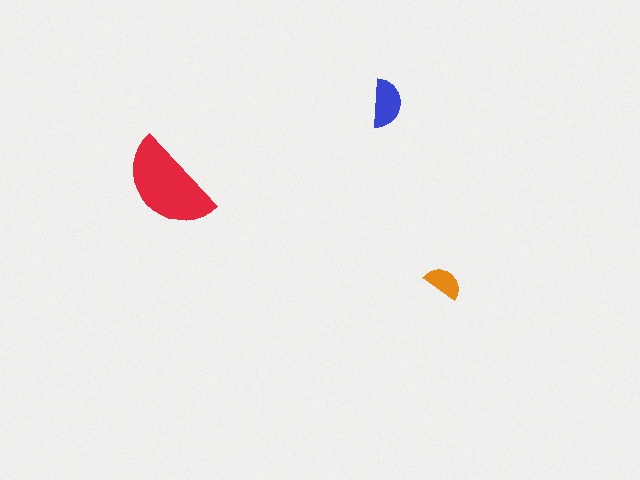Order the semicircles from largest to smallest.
the red one, the blue one, the orange one.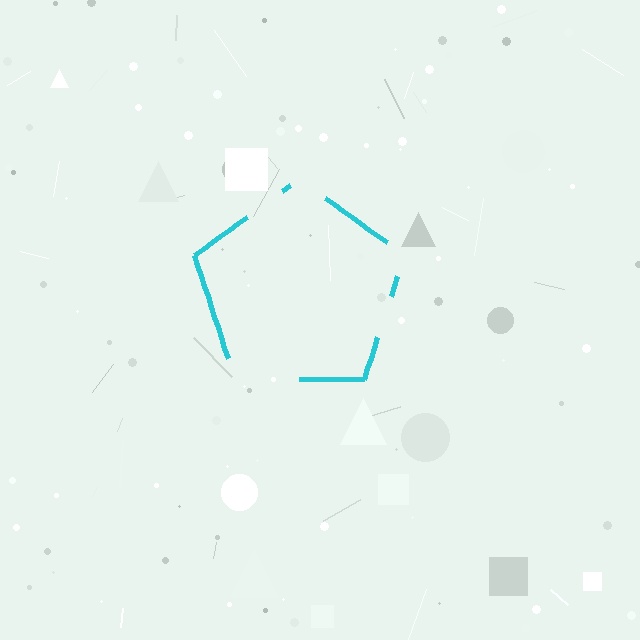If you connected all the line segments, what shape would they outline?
They would outline a pentagon.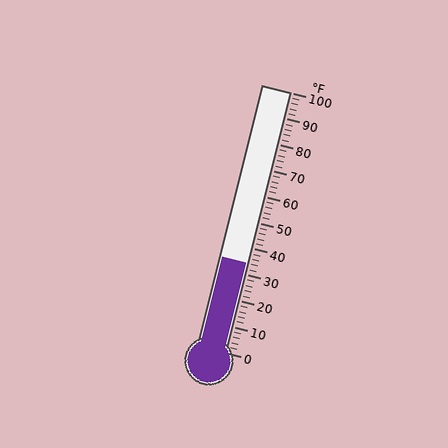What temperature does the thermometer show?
The thermometer shows approximately 34°F.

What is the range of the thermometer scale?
The thermometer scale ranges from 0°F to 100°F.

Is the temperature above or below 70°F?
The temperature is below 70°F.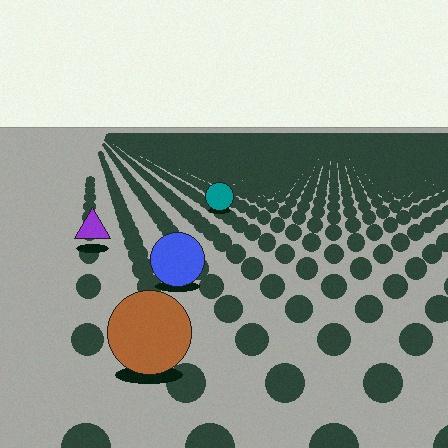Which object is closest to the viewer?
The brown circle is closest. The texture marks near it are larger and more spread out.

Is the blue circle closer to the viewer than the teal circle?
Yes. The blue circle is closer — you can tell from the texture gradient: the ground texture is coarser near it.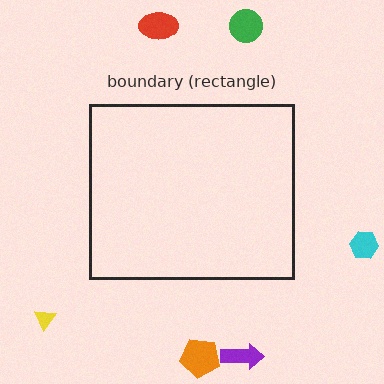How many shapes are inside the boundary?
0 inside, 6 outside.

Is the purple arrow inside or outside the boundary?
Outside.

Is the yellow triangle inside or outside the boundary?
Outside.